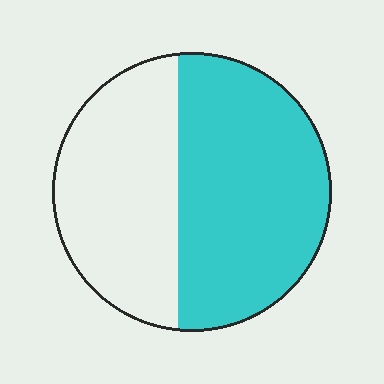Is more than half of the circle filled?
Yes.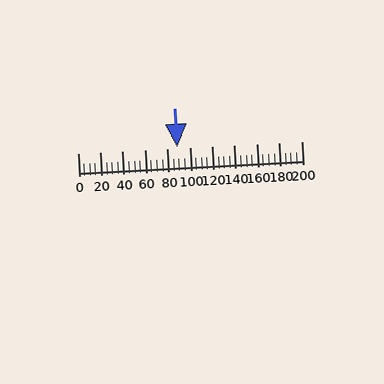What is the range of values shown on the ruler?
The ruler shows values from 0 to 200.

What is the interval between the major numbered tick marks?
The major tick marks are spaced 20 units apart.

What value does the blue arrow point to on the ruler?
The blue arrow points to approximately 89.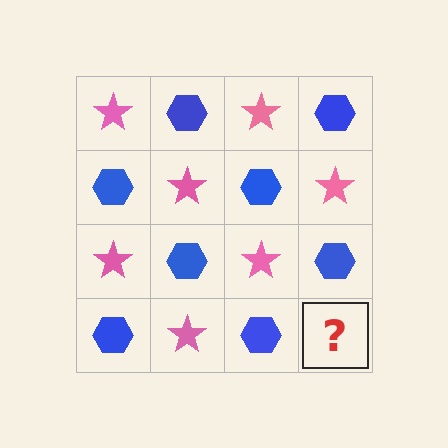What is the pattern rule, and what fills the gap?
The rule is that it alternates pink star and blue hexagon in a checkerboard pattern. The gap should be filled with a pink star.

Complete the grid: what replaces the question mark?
The question mark should be replaced with a pink star.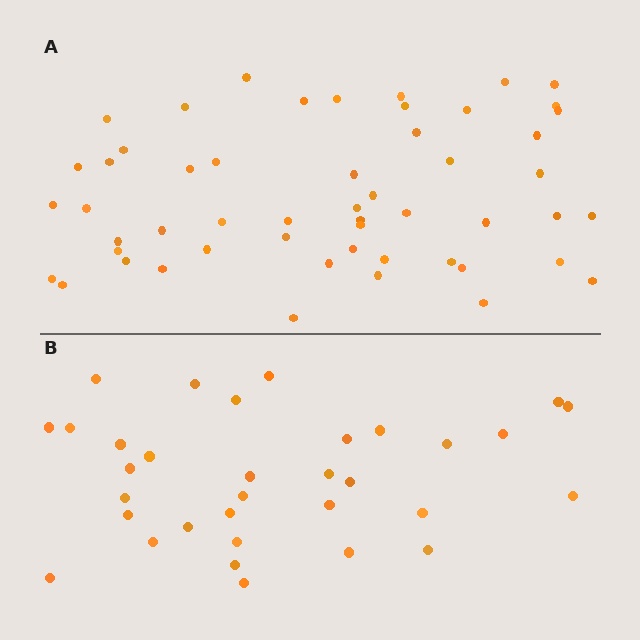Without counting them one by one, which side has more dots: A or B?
Region A (the top region) has more dots.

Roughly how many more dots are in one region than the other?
Region A has approximately 20 more dots than region B.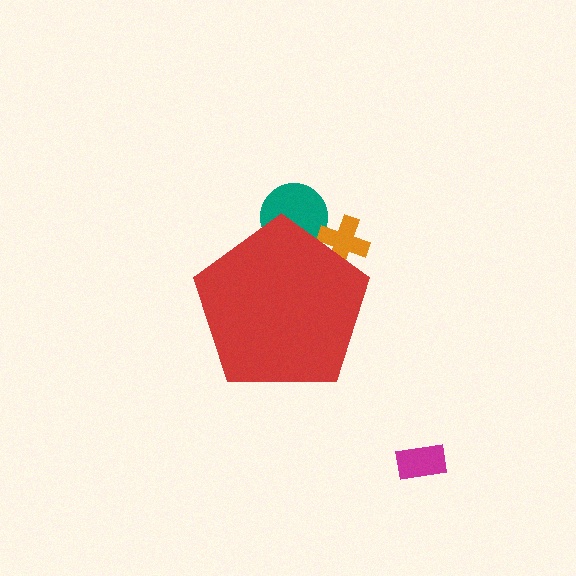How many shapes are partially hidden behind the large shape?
2 shapes are partially hidden.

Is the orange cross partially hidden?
Yes, the orange cross is partially hidden behind the red pentagon.